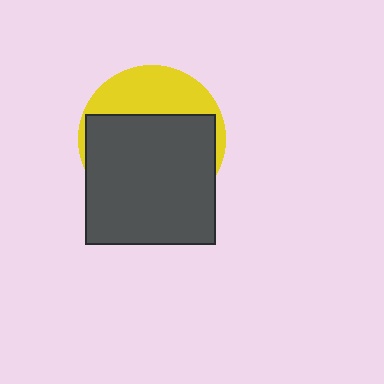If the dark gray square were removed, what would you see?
You would see the complete yellow circle.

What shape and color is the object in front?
The object in front is a dark gray square.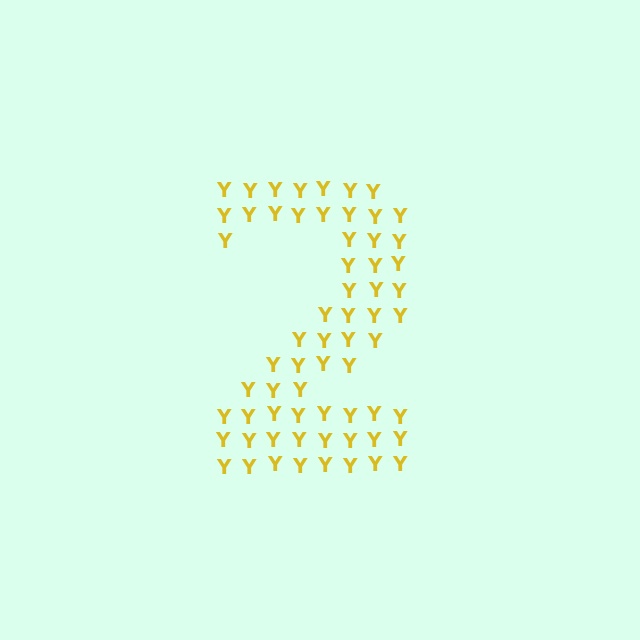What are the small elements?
The small elements are letter Y's.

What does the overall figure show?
The overall figure shows the digit 2.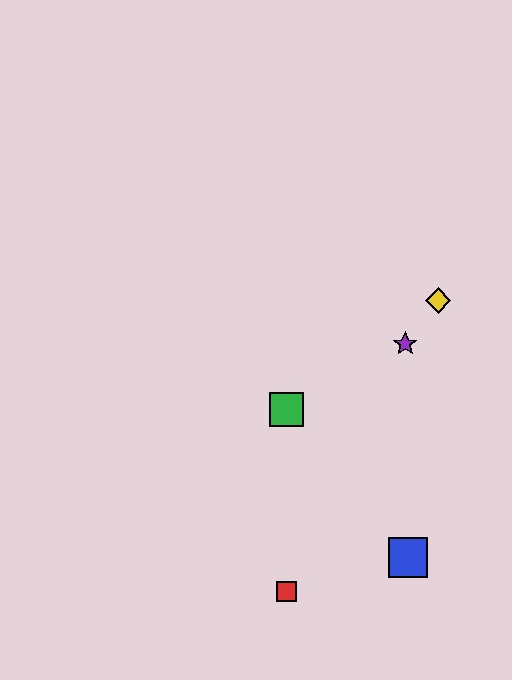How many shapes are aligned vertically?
2 shapes (the red square, the green square) are aligned vertically.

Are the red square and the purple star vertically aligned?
No, the red square is at x≈287 and the purple star is at x≈405.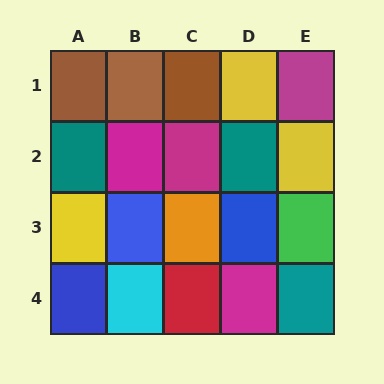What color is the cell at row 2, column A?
Teal.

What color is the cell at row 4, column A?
Blue.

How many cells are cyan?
1 cell is cyan.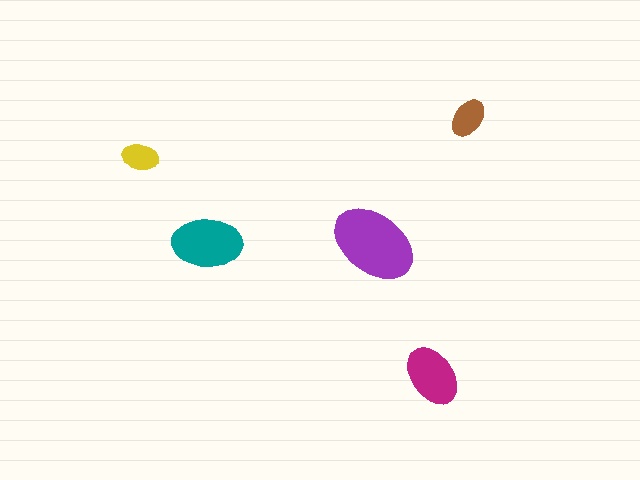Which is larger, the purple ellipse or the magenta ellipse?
The purple one.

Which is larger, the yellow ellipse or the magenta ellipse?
The magenta one.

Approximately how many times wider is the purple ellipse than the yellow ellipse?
About 2.5 times wider.